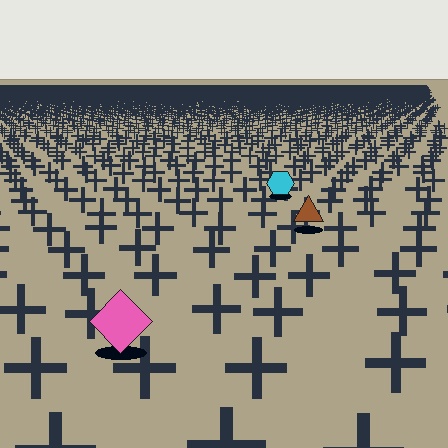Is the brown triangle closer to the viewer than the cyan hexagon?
Yes. The brown triangle is closer — you can tell from the texture gradient: the ground texture is coarser near it.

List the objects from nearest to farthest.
From nearest to farthest: the pink diamond, the brown triangle, the cyan hexagon.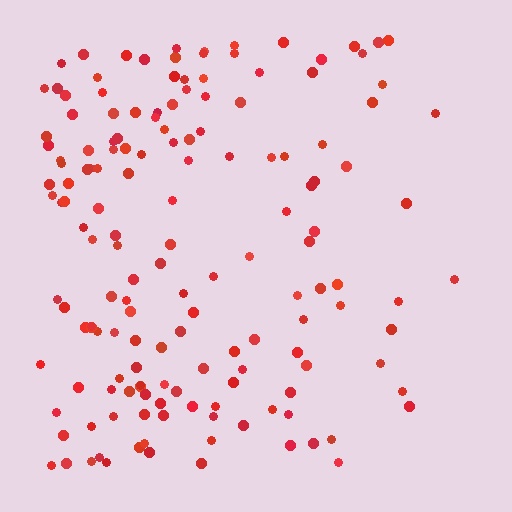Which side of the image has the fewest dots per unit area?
The right.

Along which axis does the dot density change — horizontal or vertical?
Horizontal.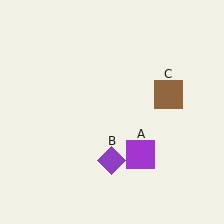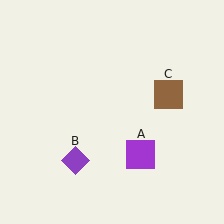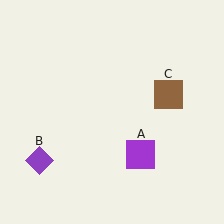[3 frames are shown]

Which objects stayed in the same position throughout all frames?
Purple square (object A) and brown square (object C) remained stationary.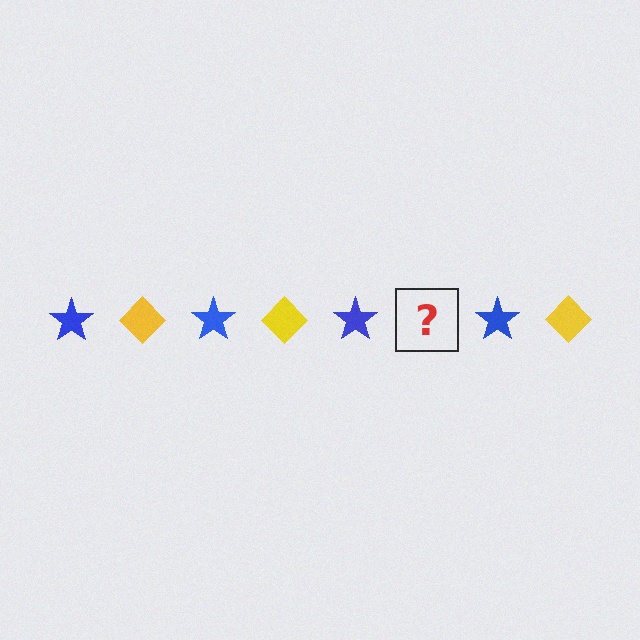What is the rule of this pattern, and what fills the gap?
The rule is that the pattern alternates between blue star and yellow diamond. The gap should be filled with a yellow diamond.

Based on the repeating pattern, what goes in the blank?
The blank should be a yellow diamond.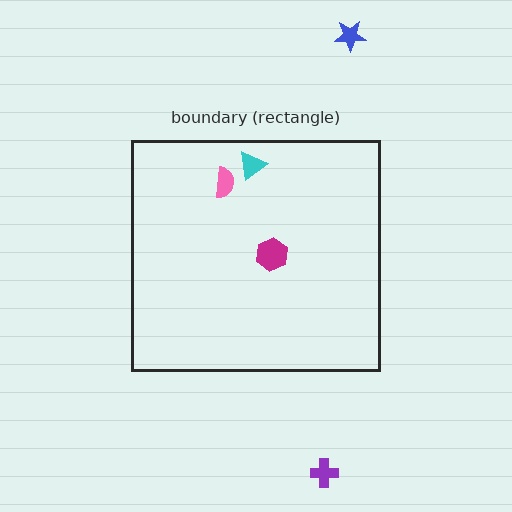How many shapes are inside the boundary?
3 inside, 2 outside.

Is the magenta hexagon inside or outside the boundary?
Inside.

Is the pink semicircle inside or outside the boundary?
Inside.